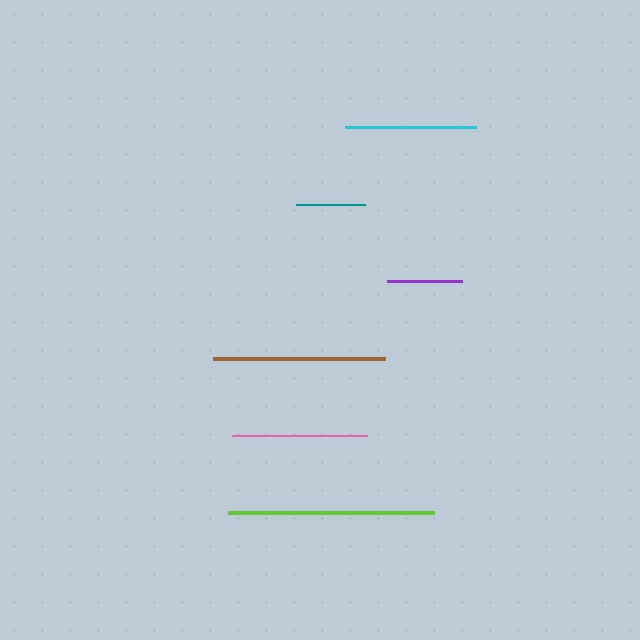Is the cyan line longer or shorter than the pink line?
The pink line is longer than the cyan line.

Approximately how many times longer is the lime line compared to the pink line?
The lime line is approximately 1.5 times the length of the pink line.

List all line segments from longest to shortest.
From longest to shortest: lime, brown, pink, cyan, purple, teal.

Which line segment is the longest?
The lime line is the longest at approximately 206 pixels.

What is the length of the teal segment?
The teal segment is approximately 69 pixels long.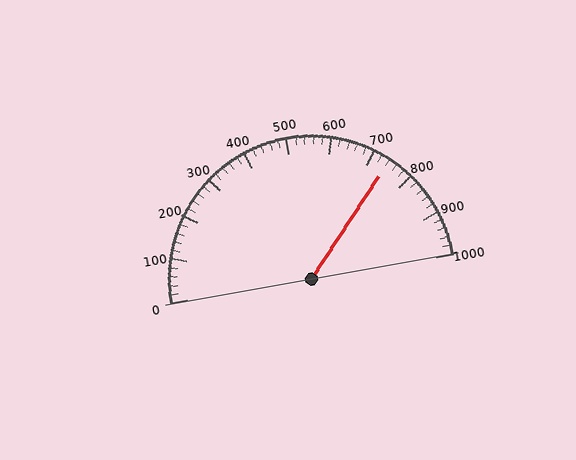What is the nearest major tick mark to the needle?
The nearest major tick mark is 700.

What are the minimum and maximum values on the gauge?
The gauge ranges from 0 to 1000.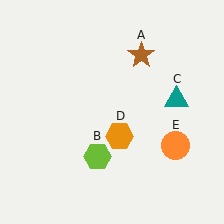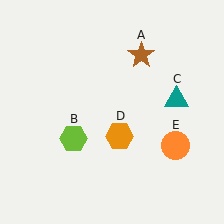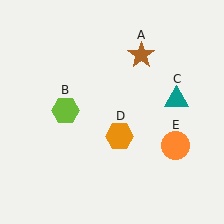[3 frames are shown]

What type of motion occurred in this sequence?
The lime hexagon (object B) rotated clockwise around the center of the scene.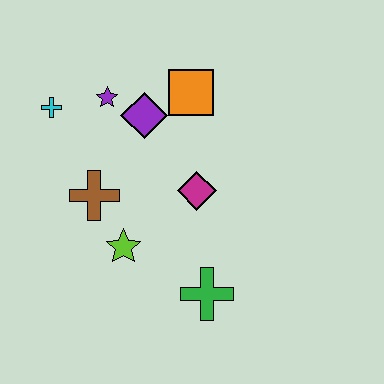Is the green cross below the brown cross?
Yes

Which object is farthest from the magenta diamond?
The cyan cross is farthest from the magenta diamond.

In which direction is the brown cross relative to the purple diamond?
The brown cross is below the purple diamond.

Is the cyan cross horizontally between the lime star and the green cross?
No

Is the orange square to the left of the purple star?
No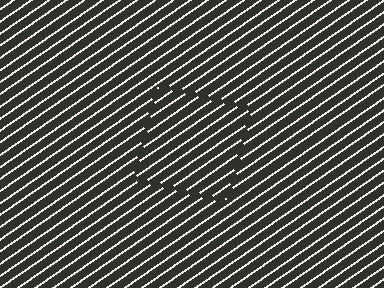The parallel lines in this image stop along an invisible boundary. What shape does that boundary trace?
An illusory square. The interior of the shape contains the same grating, shifted by half a period — the contour is defined by the phase discontinuity where line-ends from the inner and outer gratings abut.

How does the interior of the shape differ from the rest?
The interior of the shape contains the same grating, shifted by half a period — the contour is defined by the phase discontinuity where line-ends from the inner and outer gratings abut.